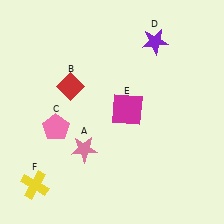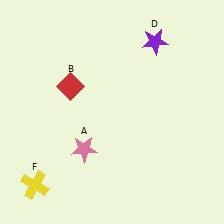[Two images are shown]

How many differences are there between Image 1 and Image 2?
There are 2 differences between the two images.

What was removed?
The pink pentagon (C), the magenta square (E) were removed in Image 2.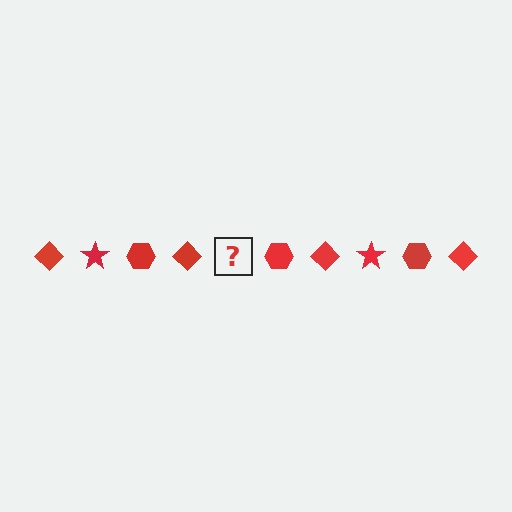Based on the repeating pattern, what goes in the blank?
The blank should be a red star.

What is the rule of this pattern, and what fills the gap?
The rule is that the pattern cycles through diamond, star, hexagon shapes in red. The gap should be filled with a red star.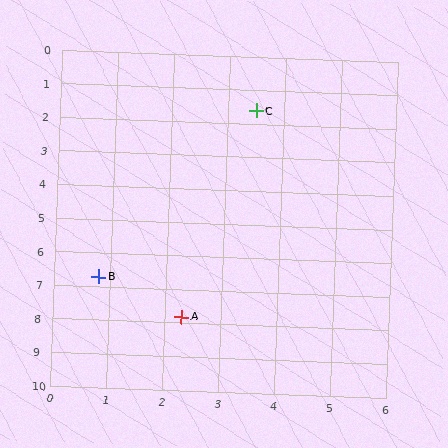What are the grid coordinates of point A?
Point A is at approximately (2.3, 7.8).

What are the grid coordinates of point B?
Point B is at approximately (0.8, 6.7).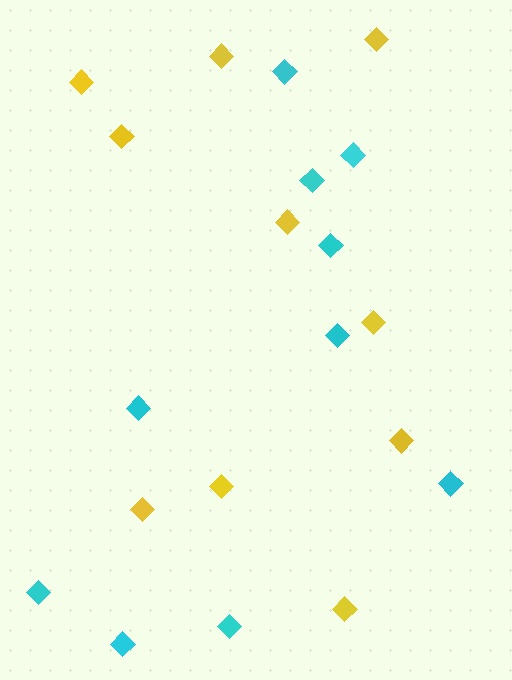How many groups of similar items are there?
There are 2 groups: one group of cyan diamonds (10) and one group of yellow diamonds (10).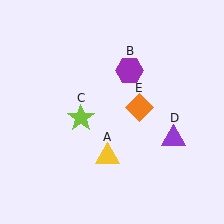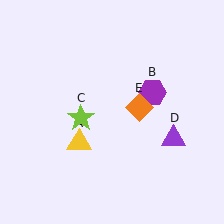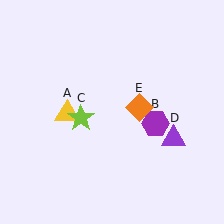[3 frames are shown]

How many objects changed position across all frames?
2 objects changed position: yellow triangle (object A), purple hexagon (object B).